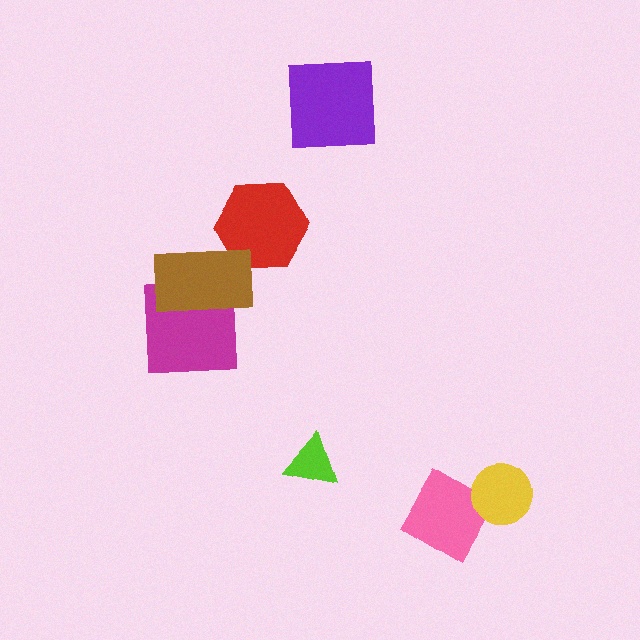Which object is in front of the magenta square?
The brown rectangle is in front of the magenta square.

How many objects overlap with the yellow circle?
1 object overlaps with the yellow circle.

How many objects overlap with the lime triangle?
0 objects overlap with the lime triangle.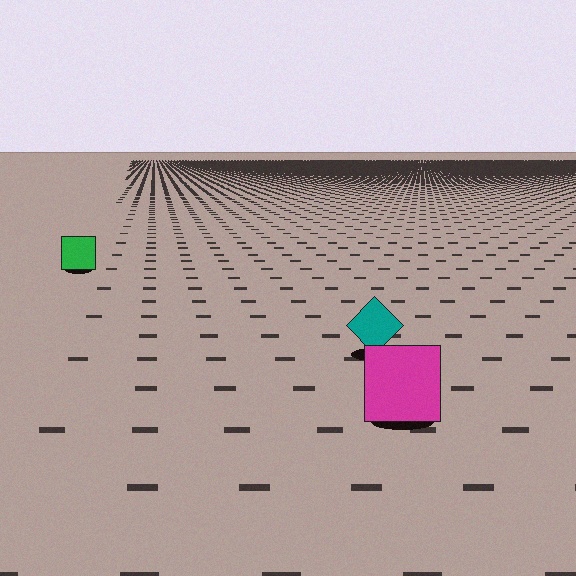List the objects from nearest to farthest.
From nearest to farthest: the magenta square, the teal diamond, the green square.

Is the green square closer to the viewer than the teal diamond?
No. The teal diamond is closer — you can tell from the texture gradient: the ground texture is coarser near it.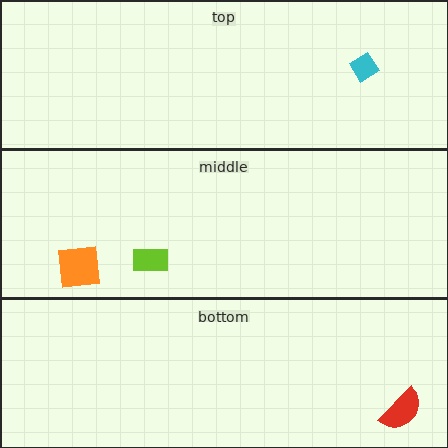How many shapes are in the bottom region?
1.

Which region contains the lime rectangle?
The middle region.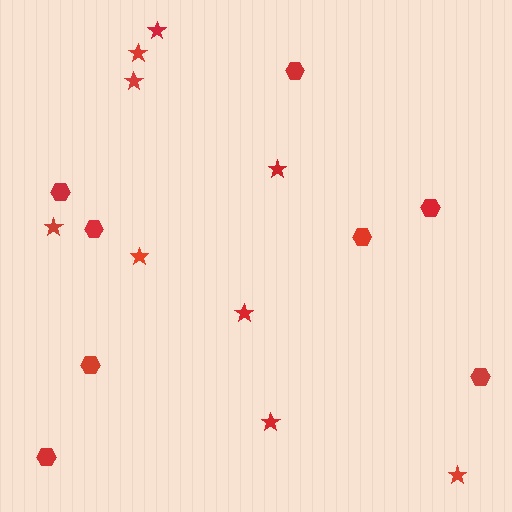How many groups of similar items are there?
There are 2 groups: one group of stars (9) and one group of hexagons (8).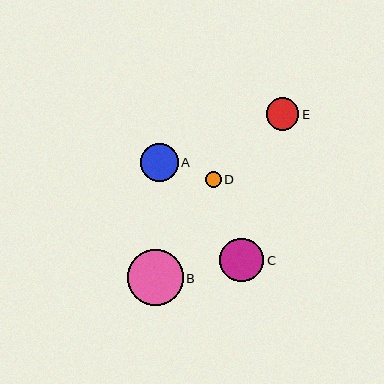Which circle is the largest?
Circle B is the largest with a size of approximately 56 pixels.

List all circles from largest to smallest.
From largest to smallest: B, C, A, E, D.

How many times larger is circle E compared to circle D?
Circle E is approximately 2.1 times the size of circle D.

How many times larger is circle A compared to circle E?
Circle A is approximately 1.2 times the size of circle E.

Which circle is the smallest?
Circle D is the smallest with a size of approximately 16 pixels.